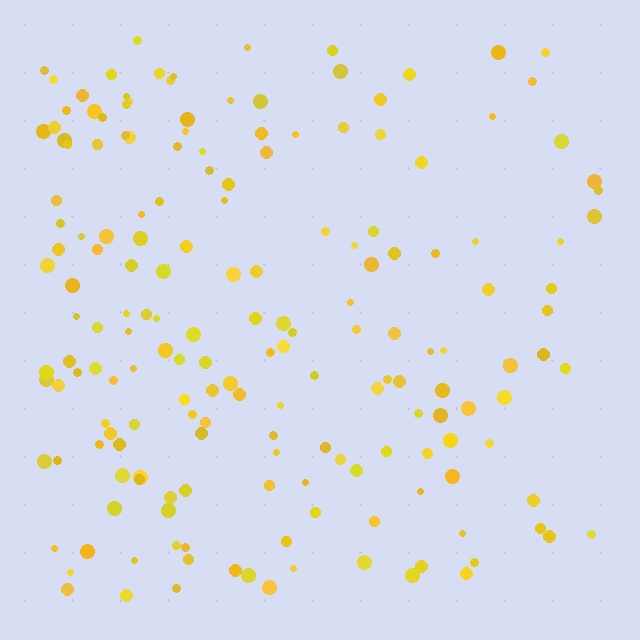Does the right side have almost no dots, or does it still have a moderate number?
Still a moderate number, just noticeably fewer than the left.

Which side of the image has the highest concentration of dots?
The left.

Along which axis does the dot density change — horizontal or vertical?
Horizontal.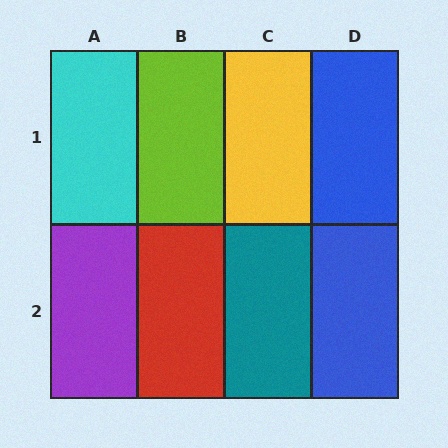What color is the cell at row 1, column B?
Lime.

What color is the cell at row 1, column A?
Cyan.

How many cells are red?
1 cell is red.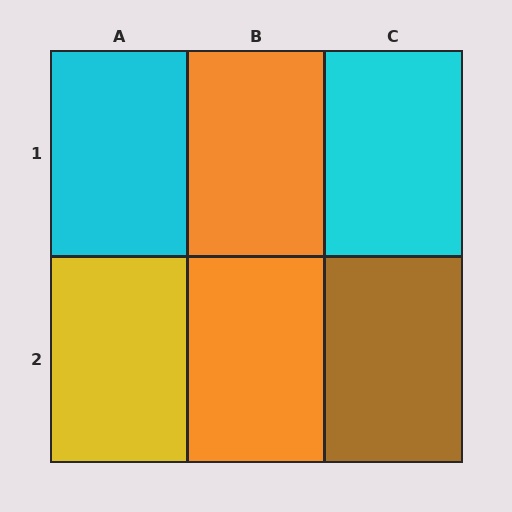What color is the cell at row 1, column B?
Orange.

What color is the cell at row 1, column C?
Cyan.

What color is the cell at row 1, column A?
Cyan.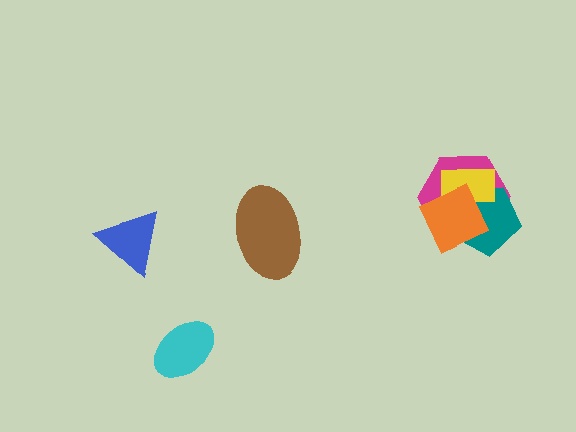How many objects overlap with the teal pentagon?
3 objects overlap with the teal pentagon.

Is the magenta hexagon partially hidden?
Yes, it is partially covered by another shape.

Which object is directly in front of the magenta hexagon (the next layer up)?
The teal pentagon is directly in front of the magenta hexagon.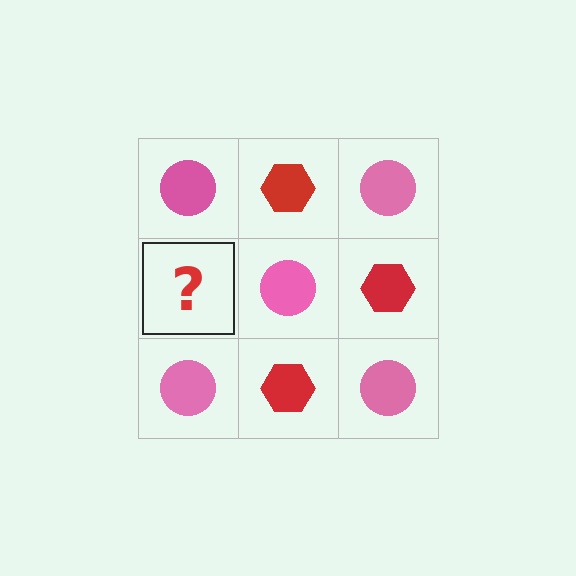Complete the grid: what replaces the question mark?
The question mark should be replaced with a red hexagon.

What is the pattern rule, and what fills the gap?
The rule is that it alternates pink circle and red hexagon in a checkerboard pattern. The gap should be filled with a red hexagon.